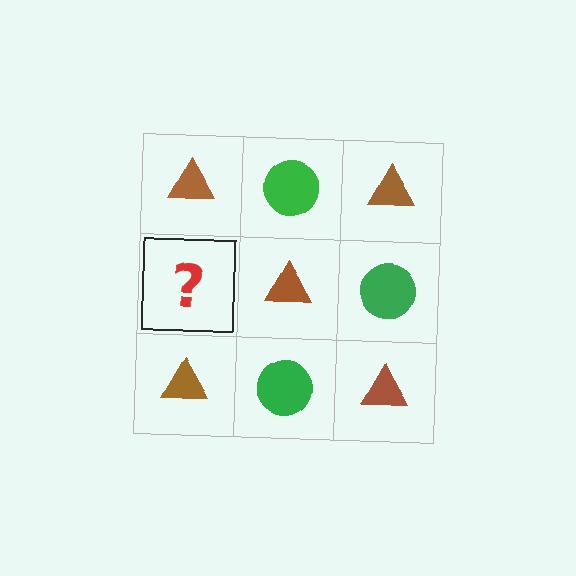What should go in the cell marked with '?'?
The missing cell should contain a green circle.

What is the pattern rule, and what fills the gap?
The rule is that it alternates brown triangle and green circle in a checkerboard pattern. The gap should be filled with a green circle.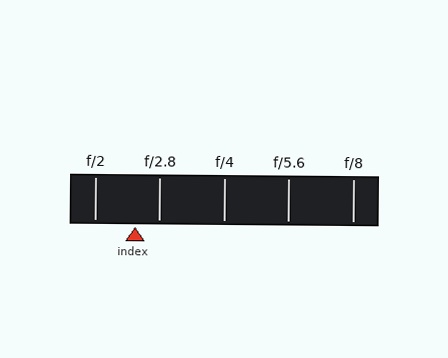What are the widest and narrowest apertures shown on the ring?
The widest aperture shown is f/2 and the narrowest is f/8.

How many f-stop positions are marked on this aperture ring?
There are 5 f-stop positions marked.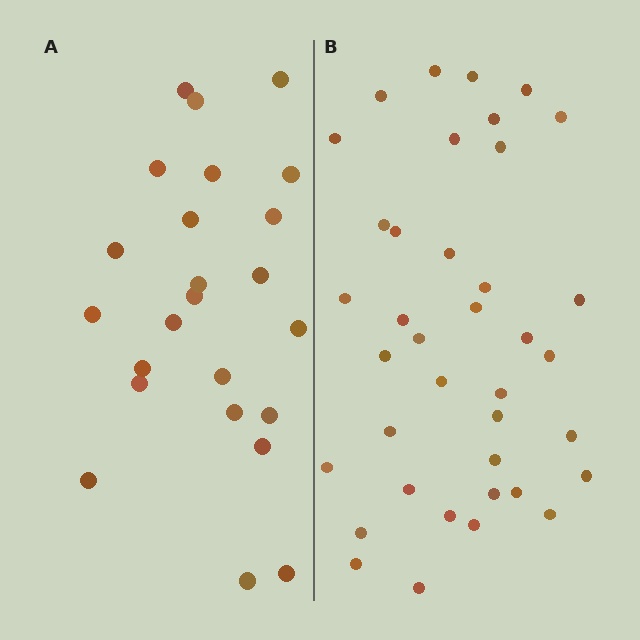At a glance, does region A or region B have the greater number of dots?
Region B (the right region) has more dots.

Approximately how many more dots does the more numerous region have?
Region B has approximately 15 more dots than region A.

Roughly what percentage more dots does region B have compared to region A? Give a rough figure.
About 60% more.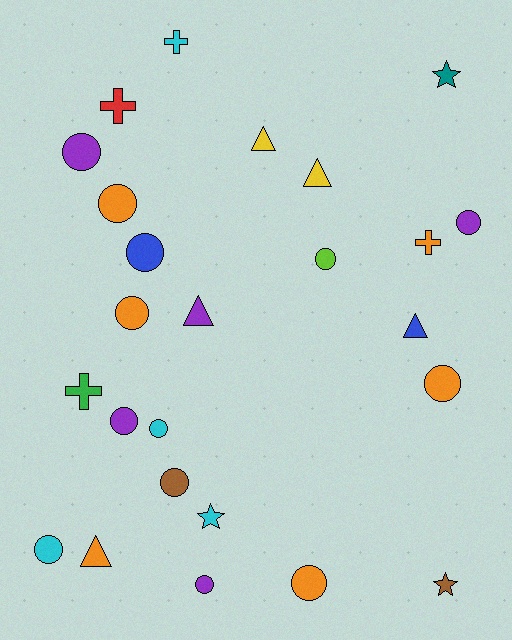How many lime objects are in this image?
There is 1 lime object.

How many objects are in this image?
There are 25 objects.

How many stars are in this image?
There are 3 stars.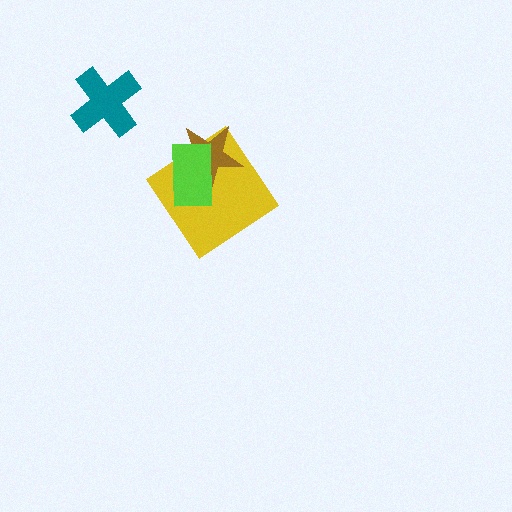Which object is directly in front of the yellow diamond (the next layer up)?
The brown star is directly in front of the yellow diamond.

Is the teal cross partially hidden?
No, no other shape covers it.